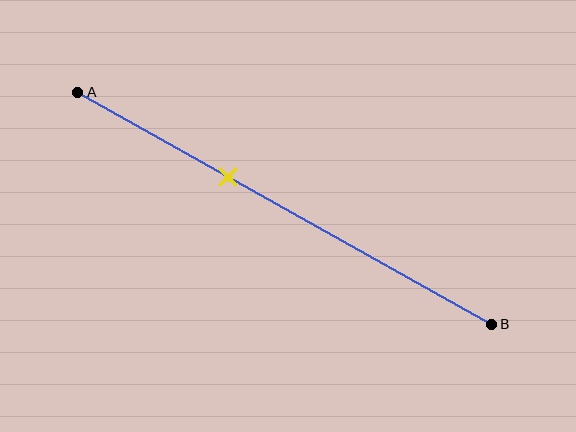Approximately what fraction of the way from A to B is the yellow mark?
The yellow mark is approximately 35% of the way from A to B.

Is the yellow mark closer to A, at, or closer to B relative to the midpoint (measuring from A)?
The yellow mark is closer to point A than the midpoint of segment AB.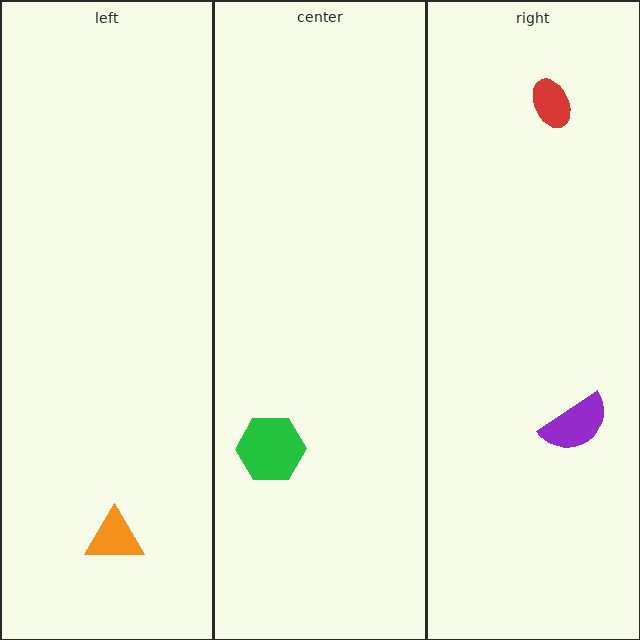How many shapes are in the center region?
1.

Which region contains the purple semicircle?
The right region.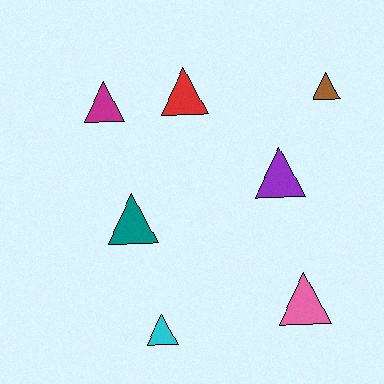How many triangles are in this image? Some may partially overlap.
There are 7 triangles.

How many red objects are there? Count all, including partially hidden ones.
There is 1 red object.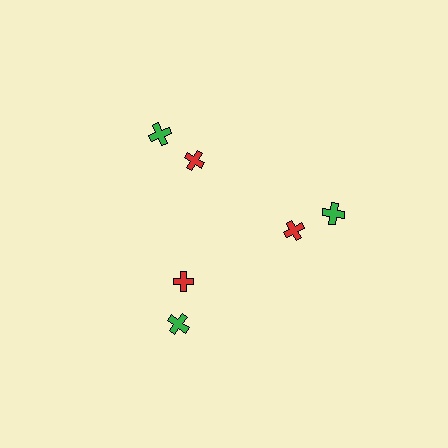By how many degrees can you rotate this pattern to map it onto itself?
The pattern maps onto itself every 120 degrees of rotation.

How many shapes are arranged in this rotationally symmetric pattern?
There are 6 shapes, arranged in 3 groups of 2.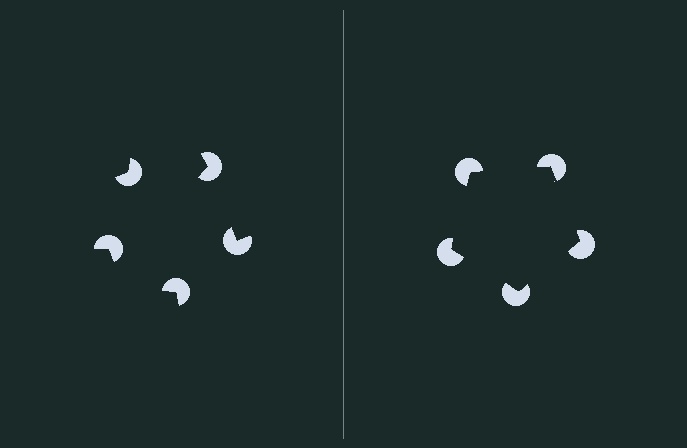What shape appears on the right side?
An illusory pentagon.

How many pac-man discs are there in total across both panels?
10 — 5 on each side.